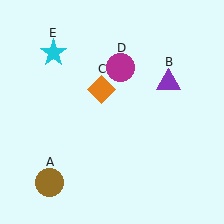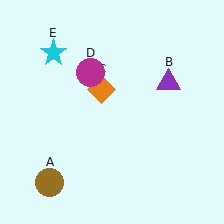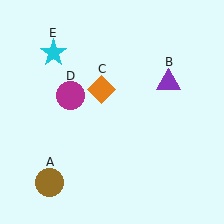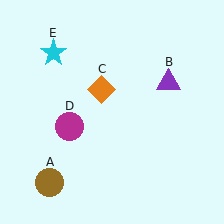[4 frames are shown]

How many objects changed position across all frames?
1 object changed position: magenta circle (object D).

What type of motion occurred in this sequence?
The magenta circle (object D) rotated counterclockwise around the center of the scene.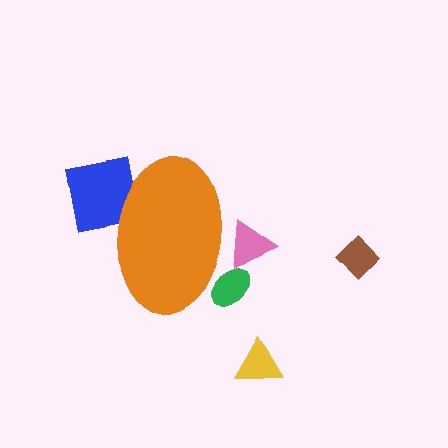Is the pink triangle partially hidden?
Yes, the pink triangle is partially hidden behind the orange ellipse.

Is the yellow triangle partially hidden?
No, the yellow triangle is fully visible.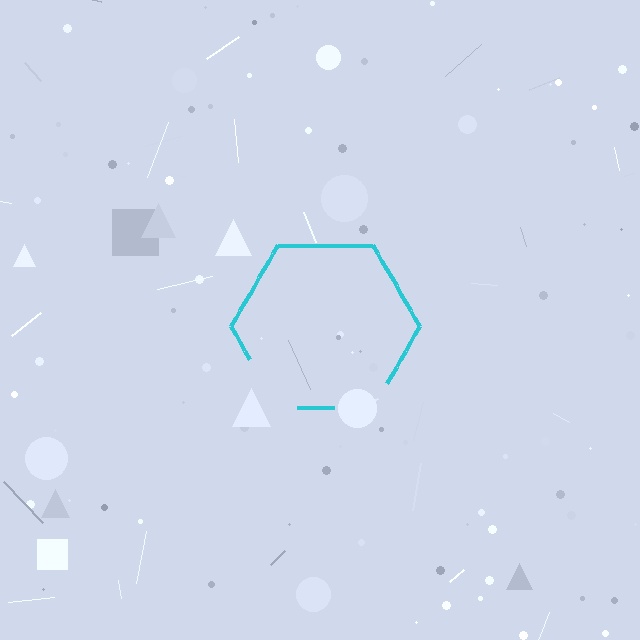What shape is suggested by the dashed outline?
The dashed outline suggests a hexagon.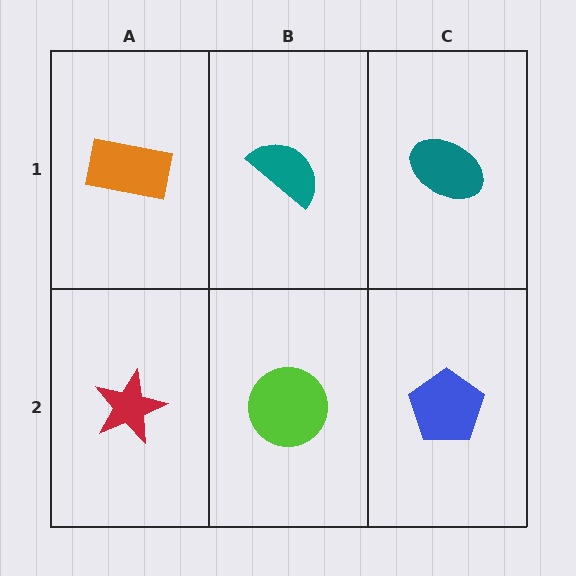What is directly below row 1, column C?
A blue pentagon.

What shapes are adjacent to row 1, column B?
A lime circle (row 2, column B), an orange rectangle (row 1, column A), a teal ellipse (row 1, column C).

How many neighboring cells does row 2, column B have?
3.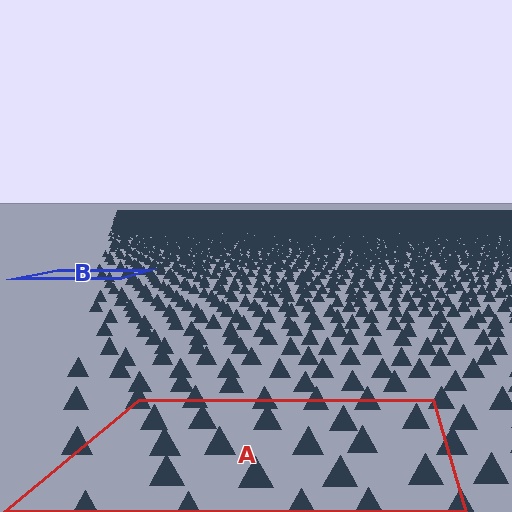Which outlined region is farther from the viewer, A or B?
Region B is farther from the viewer — the texture elements inside it appear smaller and more densely packed.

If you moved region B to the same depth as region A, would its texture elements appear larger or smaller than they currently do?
They would appear larger. At a closer depth, the same texture elements are projected at a bigger on-screen size.